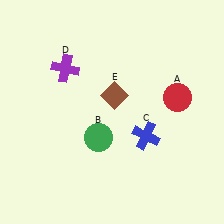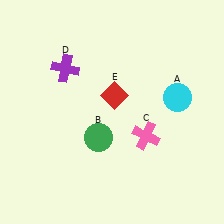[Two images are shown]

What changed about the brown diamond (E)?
In Image 1, E is brown. In Image 2, it changed to red.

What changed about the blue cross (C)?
In Image 1, C is blue. In Image 2, it changed to pink.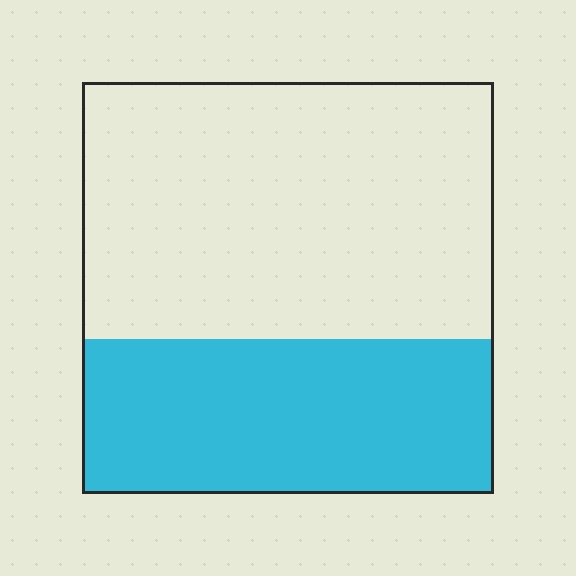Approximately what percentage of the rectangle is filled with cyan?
Approximately 40%.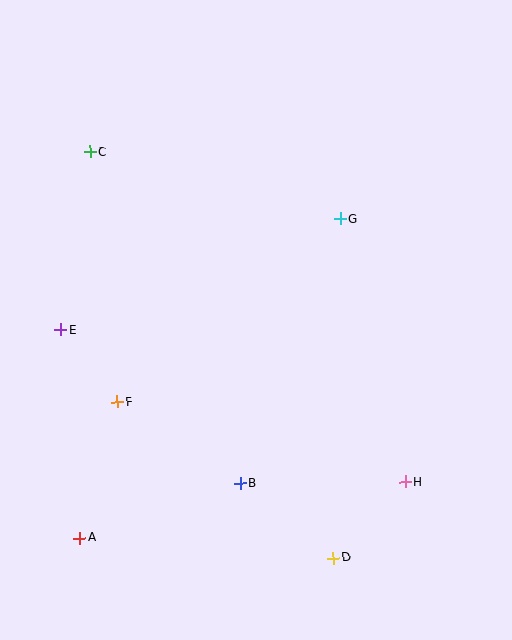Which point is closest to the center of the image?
Point G at (340, 219) is closest to the center.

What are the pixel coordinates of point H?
Point H is at (406, 482).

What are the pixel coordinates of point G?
Point G is at (340, 219).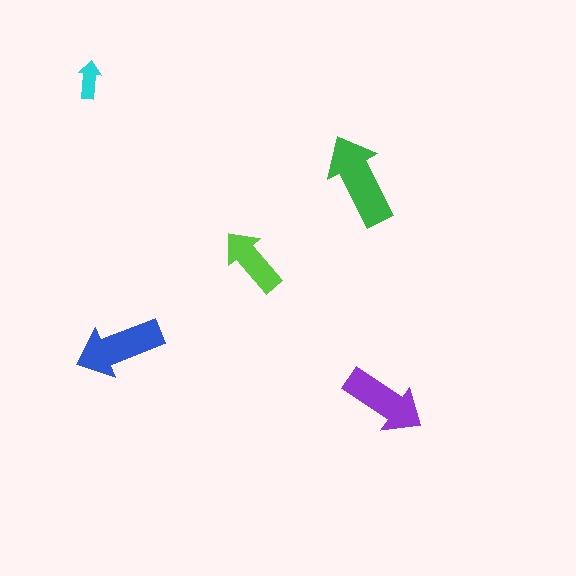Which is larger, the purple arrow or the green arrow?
The green one.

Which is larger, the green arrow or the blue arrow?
The green one.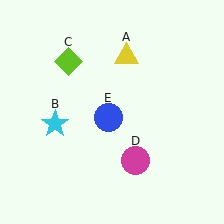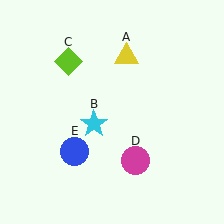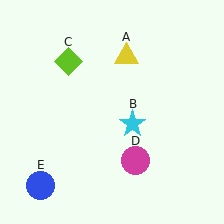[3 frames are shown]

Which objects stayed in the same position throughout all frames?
Yellow triangle (object A) and lime diamond (object C) and magenta circle (object D) remained stationary.